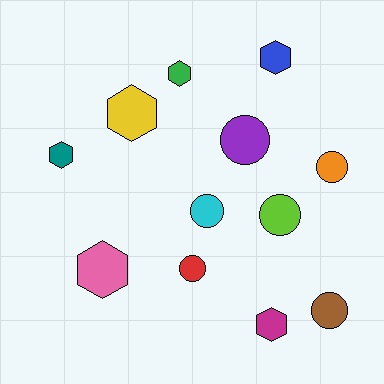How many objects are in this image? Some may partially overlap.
There are 12 objects.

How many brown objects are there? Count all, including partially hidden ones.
There is 1 brown object.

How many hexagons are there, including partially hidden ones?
There are 6 hexagons.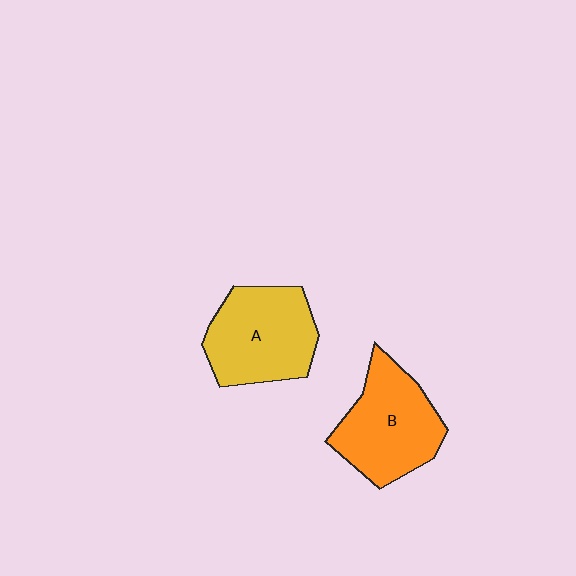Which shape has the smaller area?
Shape B (orange).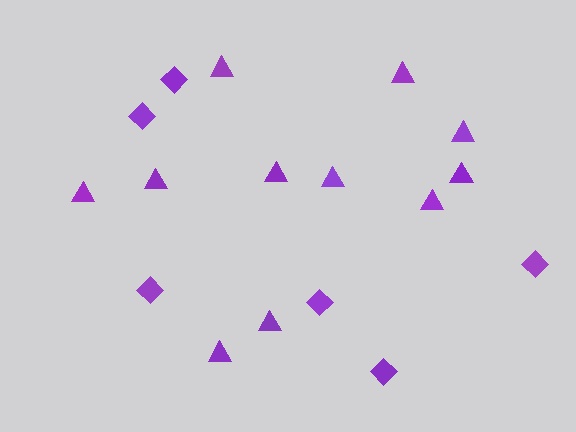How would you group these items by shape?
There are 2 groups: one group of triangles (11) and one group of diamonds (6).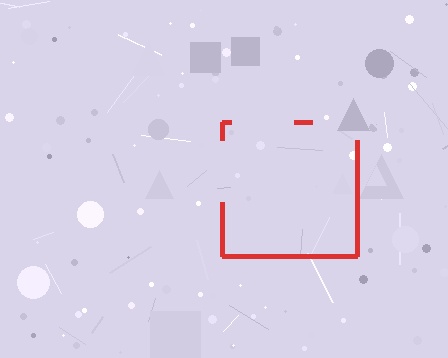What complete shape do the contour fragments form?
The contour fragments form a square.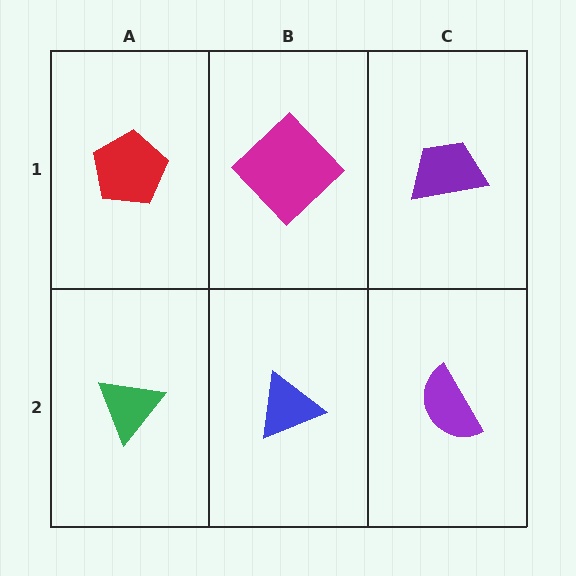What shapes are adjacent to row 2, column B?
A magenta diamond (row 1, column B), a green triangle (row 2, column A), a purple semicircle (row 2, column C).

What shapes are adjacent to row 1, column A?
A green triangle (row 2, column A), a magenta diamond (row 1, column B).